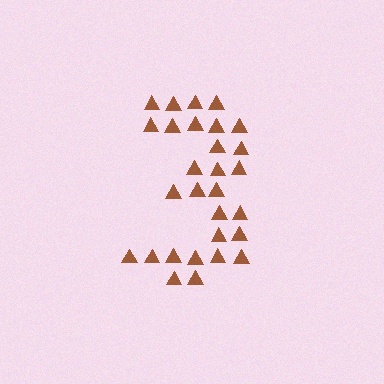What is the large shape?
The large shape is the digit 3.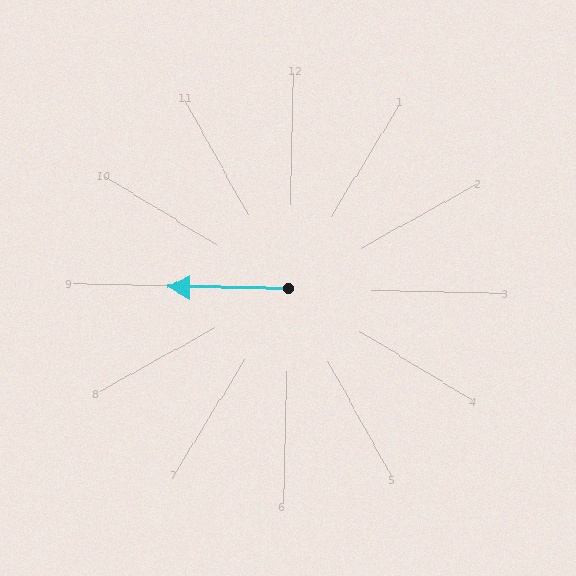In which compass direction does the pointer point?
West.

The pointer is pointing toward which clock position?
Roughly 9 o'clock.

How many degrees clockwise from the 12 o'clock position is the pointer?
Approximately 269 degrees.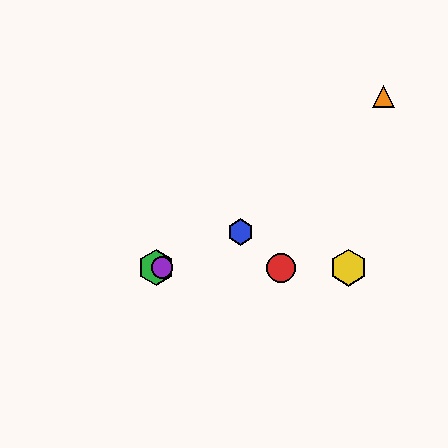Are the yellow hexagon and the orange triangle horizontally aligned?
No, the yellow hexagon is at y≈268 and the orange triangle is at y≈97.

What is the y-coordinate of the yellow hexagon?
The yellow hexagon is at y≈268.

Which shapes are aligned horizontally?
The red circle, the green hexagon, the yellow hexagon, the purple circle are aligned horizontally.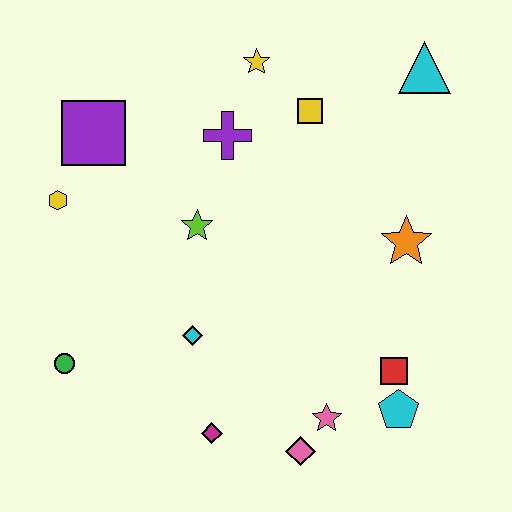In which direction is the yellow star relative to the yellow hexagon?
The yellow star is to the right of the yellow hexagon.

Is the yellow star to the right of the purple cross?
Yes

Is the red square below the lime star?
Yes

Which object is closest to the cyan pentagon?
The red square is closest to the cyan pentagon.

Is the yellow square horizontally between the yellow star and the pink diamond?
No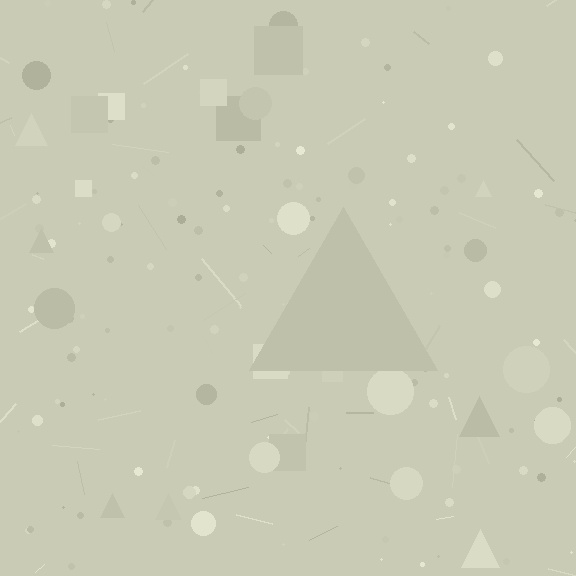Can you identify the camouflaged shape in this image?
The camouflaged shape is a triangle.